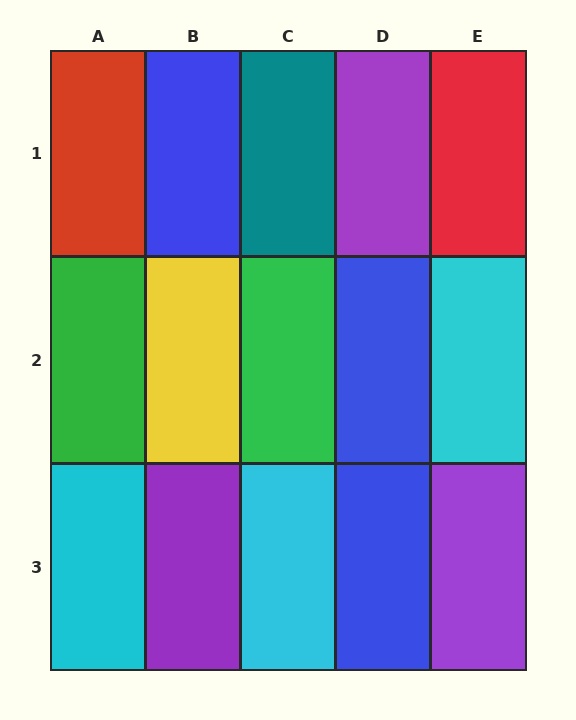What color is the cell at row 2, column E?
Cyan.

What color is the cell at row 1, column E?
Red.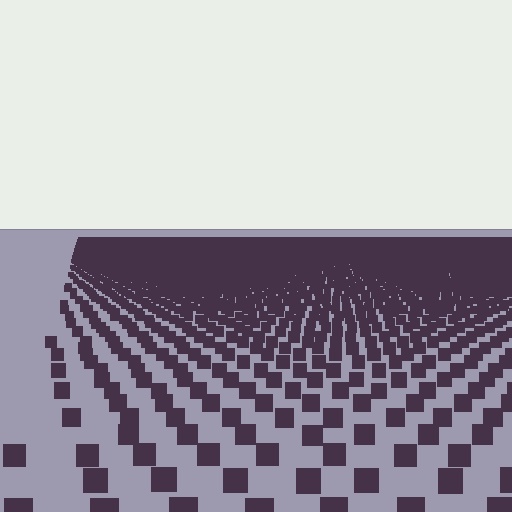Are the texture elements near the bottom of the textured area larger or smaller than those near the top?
Larger. Near the bottom, elements are closer to the viewer and appear at a bigger on-screen size.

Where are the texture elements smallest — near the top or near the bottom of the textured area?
Near the top.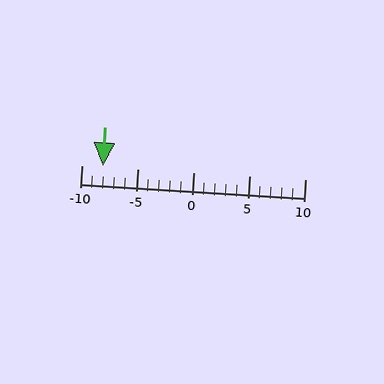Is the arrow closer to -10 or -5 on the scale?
The arrow is closer to -10.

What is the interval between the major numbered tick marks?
The major tick marks are spaced 5 units apart.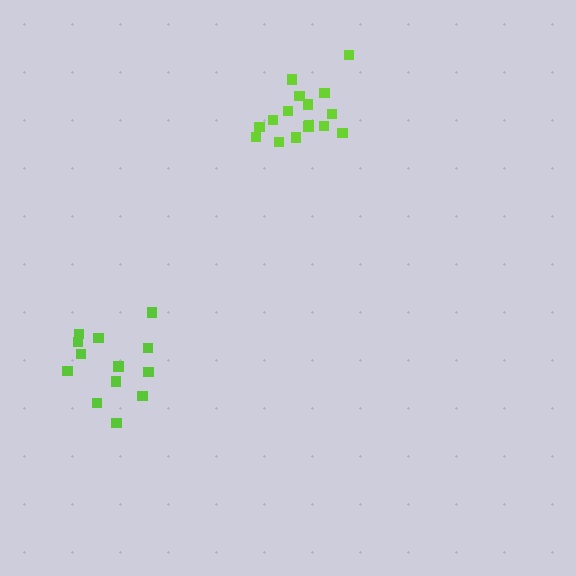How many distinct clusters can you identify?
There are 2 distinct clusters.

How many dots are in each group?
Group 1: 13 dots, Group 2: 16 dots (29 total).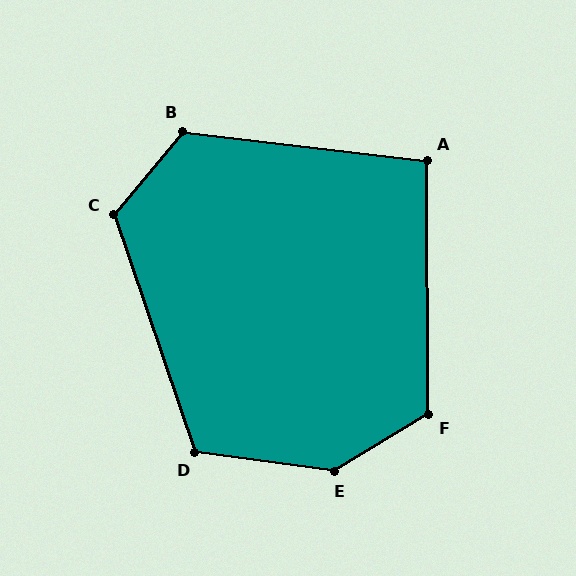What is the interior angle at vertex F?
Approximately 121 degrees (obtuse).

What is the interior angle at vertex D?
Approximately 116 degrees (obtuse).